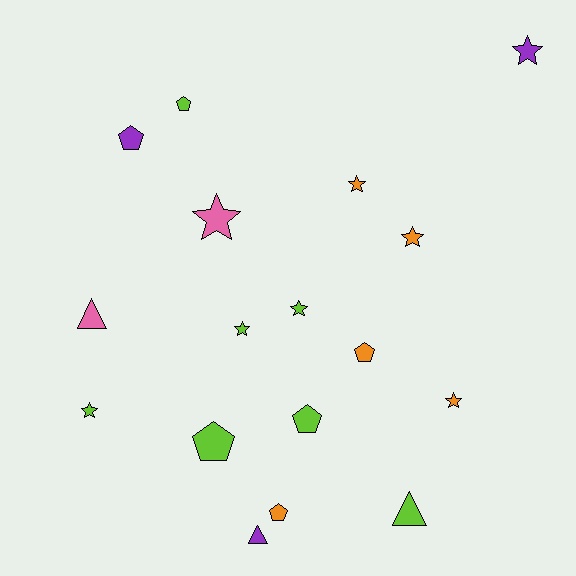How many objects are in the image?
There are 17 objects.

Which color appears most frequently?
Lime, with 7 objects.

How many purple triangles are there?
There is 1 purple triangle.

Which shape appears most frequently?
Star, with 8 objects.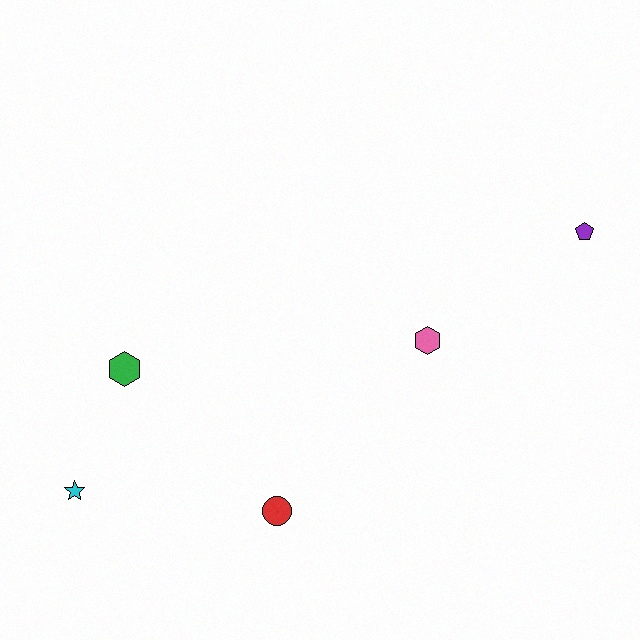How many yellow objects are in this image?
There are no yellow objects.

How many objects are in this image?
There are 5 objects.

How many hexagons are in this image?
There are 2 hexagons.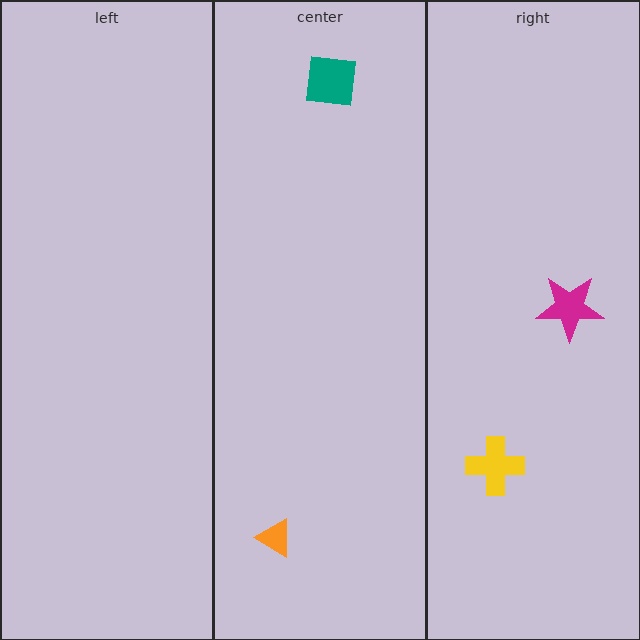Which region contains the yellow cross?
The right region.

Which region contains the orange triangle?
The center region.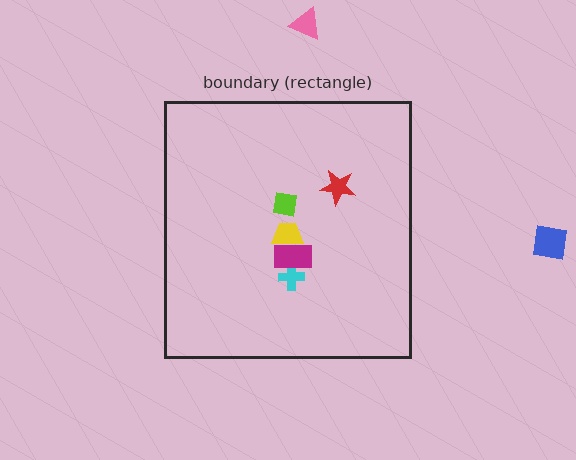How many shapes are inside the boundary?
5 inside, 2 outside.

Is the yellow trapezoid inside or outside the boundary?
Inside.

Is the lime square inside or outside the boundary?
Inside.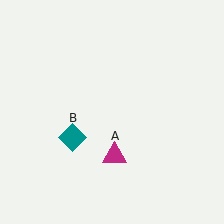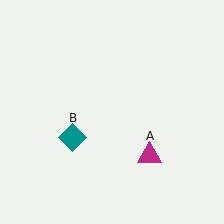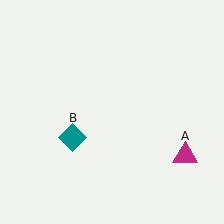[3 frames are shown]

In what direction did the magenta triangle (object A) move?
The magenta triangle (object A) moved right.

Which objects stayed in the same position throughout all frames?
Teal diamond (object B) remained stationary.